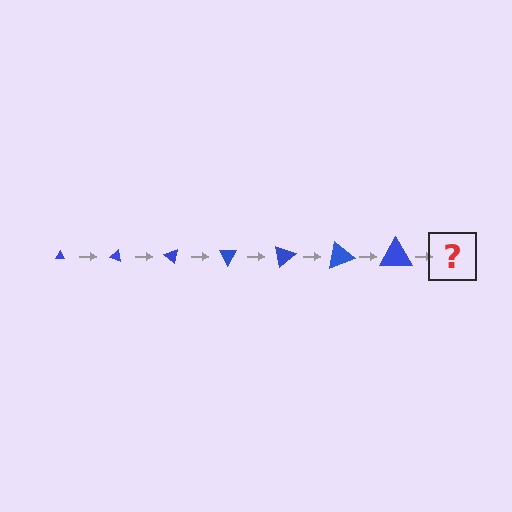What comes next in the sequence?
The next element should be a triangle, larger than the previous one and rotated 140 degrees from the start.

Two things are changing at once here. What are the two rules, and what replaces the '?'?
The two rules are that the triangle grows larger each step and it rotates 20 degrees each step. The '?' should be a triangle, larger than the previous one and rotated 140 degrees from the start.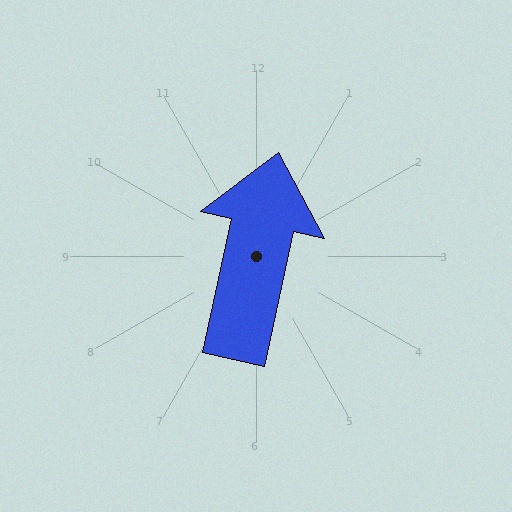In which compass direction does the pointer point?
North.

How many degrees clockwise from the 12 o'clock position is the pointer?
Approximately 12 degrees.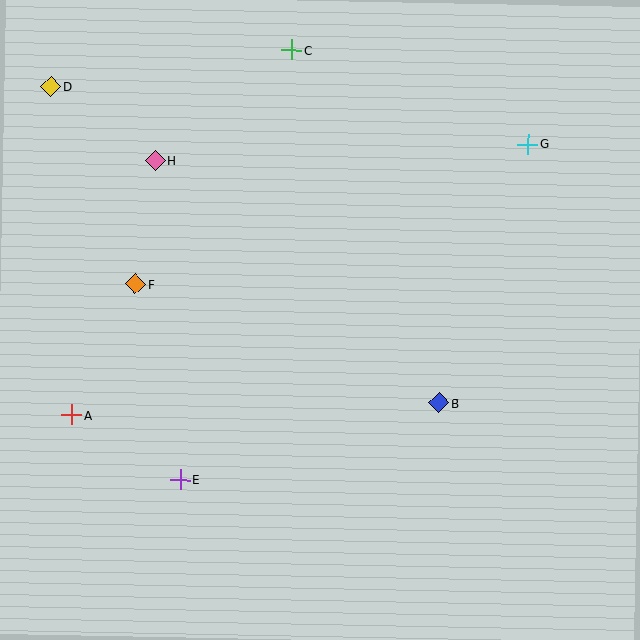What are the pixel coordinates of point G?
Point G is at (528, 144).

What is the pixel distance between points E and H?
The distance between E and H is 320 pixels.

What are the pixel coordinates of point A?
Point A is at (72, 415).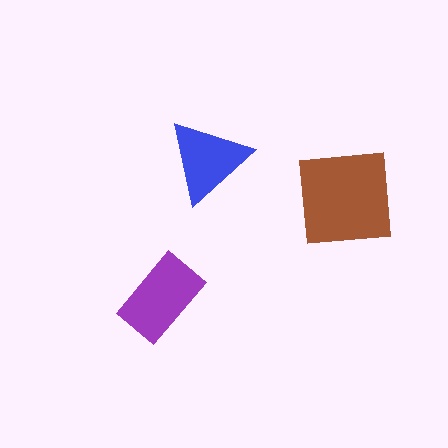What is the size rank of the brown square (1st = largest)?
1st.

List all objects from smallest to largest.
The blue triangle, the purple rectangle, the brown square.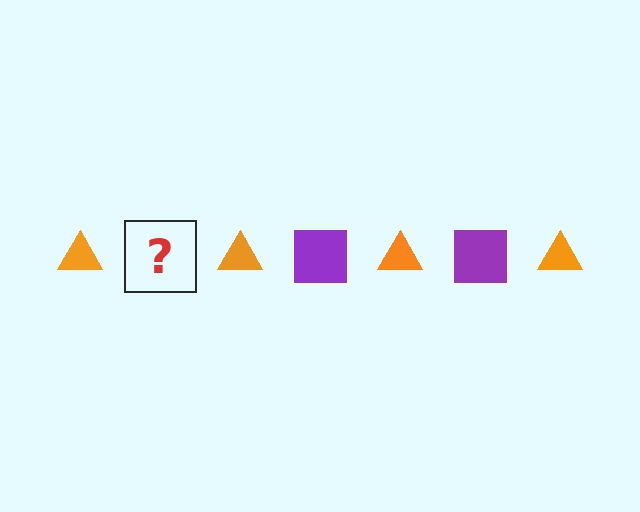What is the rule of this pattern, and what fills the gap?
The rule is that the pattern alternates between orange triangle and purple square. The gap should be filled with a purple square.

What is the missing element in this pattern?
The missing element is a purple square.